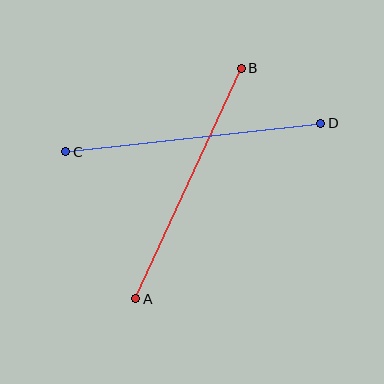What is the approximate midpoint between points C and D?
The midpoint is at approximately (193, 138) pixels.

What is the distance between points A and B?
The distance is approximately 253 pixels.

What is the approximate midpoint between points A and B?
The midpoint is at approximately (189, 184) pixels.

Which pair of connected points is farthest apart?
Points C and D are farthest apart.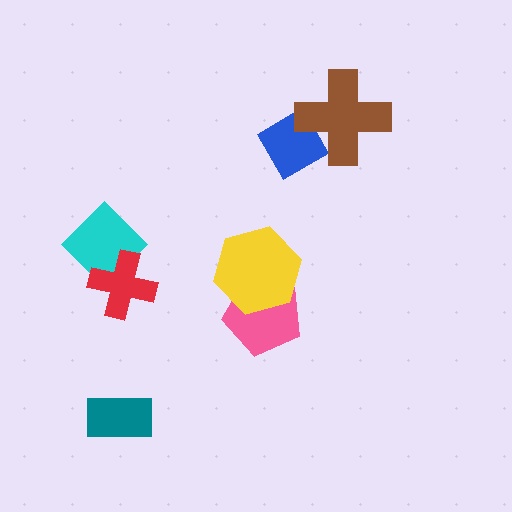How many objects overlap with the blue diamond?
1 object overlaps with the blue diamond.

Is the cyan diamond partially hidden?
Yes, it is partially covered by another shape.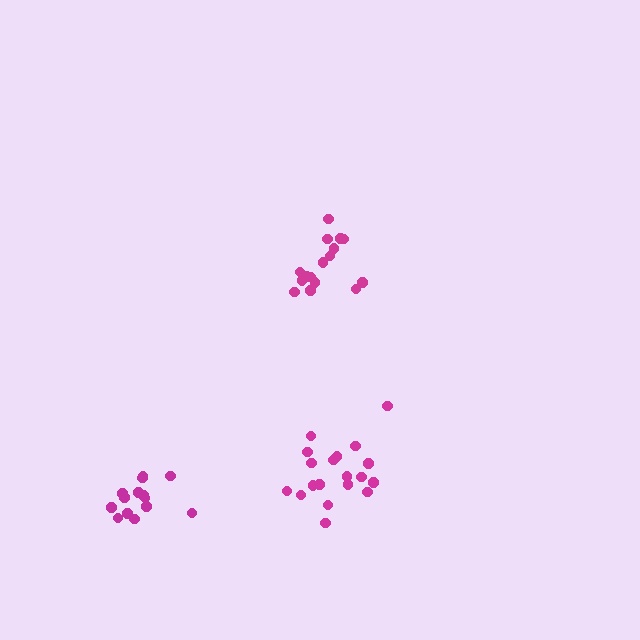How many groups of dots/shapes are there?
There are 3 groups.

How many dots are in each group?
Group 1: 16 dots, Group 2: 14 dots, Group 3: 19 dots (49 total).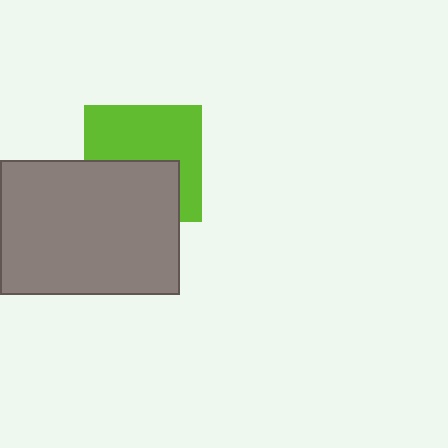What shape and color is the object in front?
The object in front is a gray rectangle.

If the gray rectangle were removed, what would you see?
You would see the complete lime square.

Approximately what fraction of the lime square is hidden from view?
Roughly 43% of the lime square is hidden behind the gray rectangle.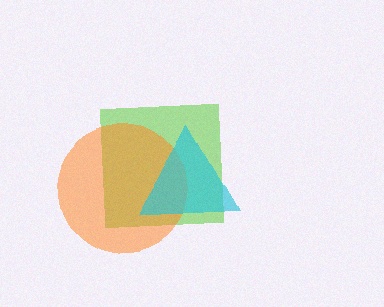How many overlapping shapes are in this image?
There are 3 overlapping shapes in the image.